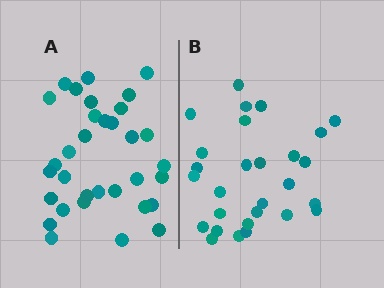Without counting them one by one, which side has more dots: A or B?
Region A (the left region) has more dots.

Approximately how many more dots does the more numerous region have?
Region A has about 5 more dots than region B.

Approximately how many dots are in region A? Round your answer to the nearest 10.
About 30 dots. (The exact count is 33, which rounds to 30.)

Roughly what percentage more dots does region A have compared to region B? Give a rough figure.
About 20% more.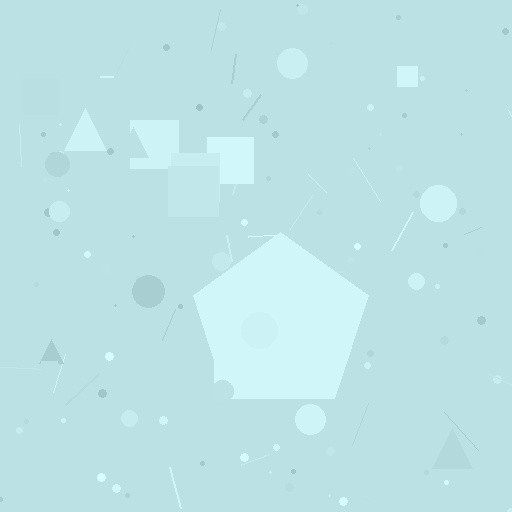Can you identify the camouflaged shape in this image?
The camouflaged shape is a pentagon.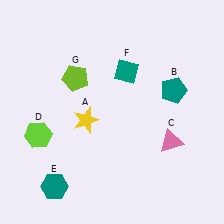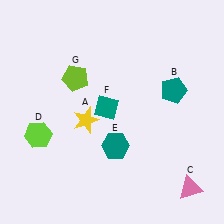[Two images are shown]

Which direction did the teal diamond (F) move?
The teal diamond (F) moved down.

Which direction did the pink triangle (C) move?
The pink triangle (C) moved down.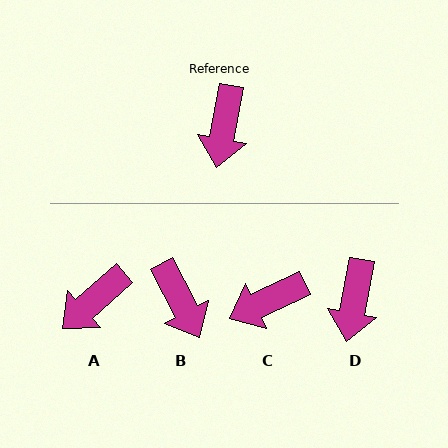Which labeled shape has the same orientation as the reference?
D.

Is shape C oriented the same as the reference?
No, it is off by about 54 degrees.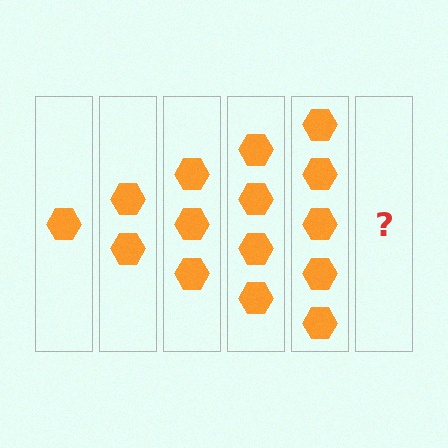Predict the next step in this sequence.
The next step is 6 hexagons.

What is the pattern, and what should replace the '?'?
The pattern is that each step adds one more hexagon. The '?' should be 6 hexagons.